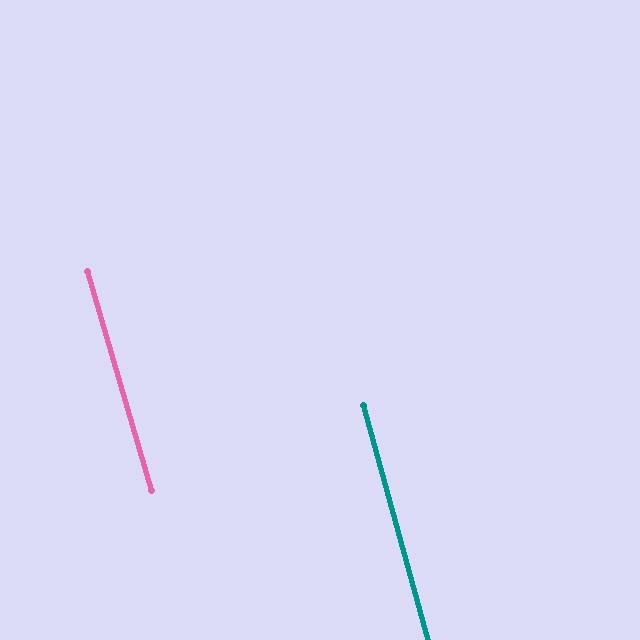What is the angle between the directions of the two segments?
Approximately 1 degree.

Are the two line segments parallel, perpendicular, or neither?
Parallel — their directions differ by only 0.9°.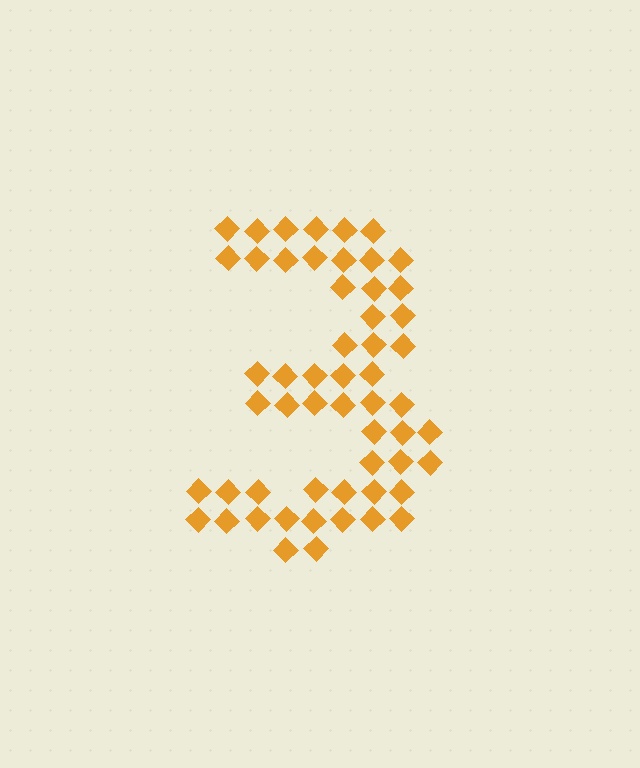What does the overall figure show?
The overall figure shows the digit 3.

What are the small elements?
The small elements are diamonds.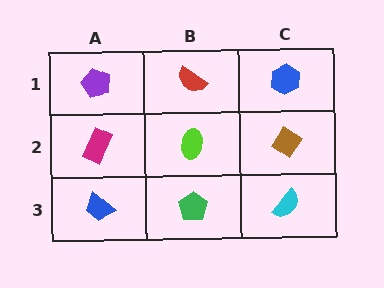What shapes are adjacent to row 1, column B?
A lime ellipse (row 2, column B), a purple pentagon (row 1, column A), a blue hexagon (row 1, column C).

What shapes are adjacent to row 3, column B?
A lime ellipse (row 2, column B), a blue trapezoid (row 3, column A), a cyan semicircle (row 3, column C).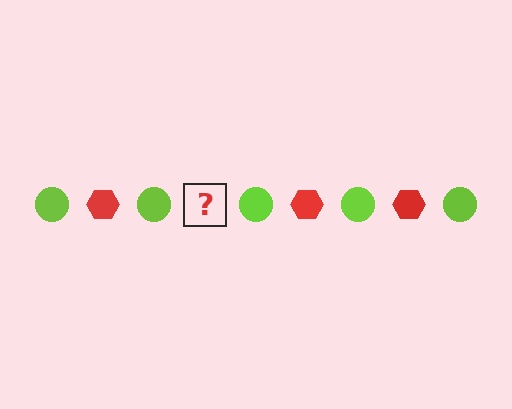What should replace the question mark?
The question mark should be replaced with a red hexagon.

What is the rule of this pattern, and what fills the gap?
The rule is that the pattern alternates between lime circle and red hexagon. The gap should be filled with a red hexagon.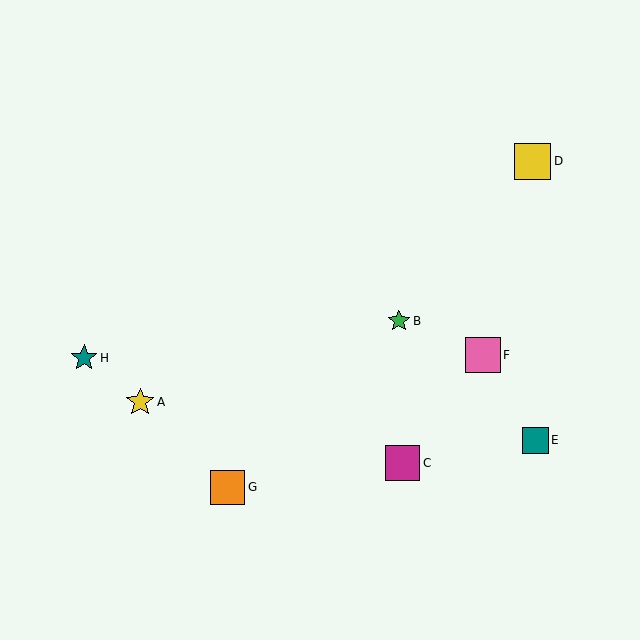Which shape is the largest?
The yellow square (labeled D) is the largest.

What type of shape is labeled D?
Shape D is a yellow square.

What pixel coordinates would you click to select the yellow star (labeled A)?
Click at (140, 402) to select the yellow star A.